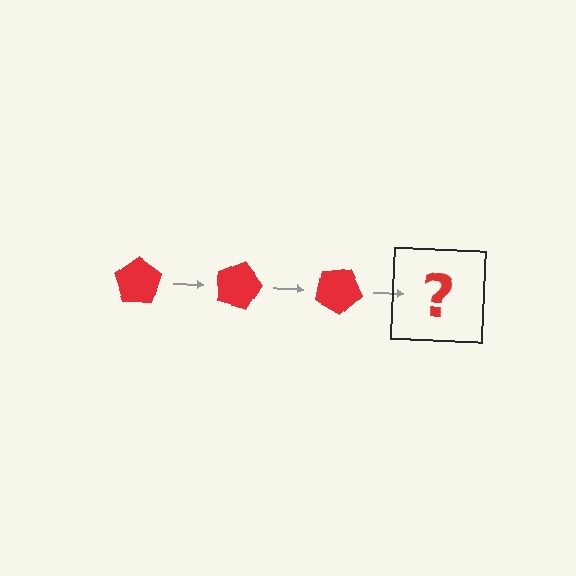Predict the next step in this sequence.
The next step is a red pentagon rotated 45 degrees.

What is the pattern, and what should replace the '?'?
The pattern is that the pentagon rotates 15 degrees each step. The '?' should be a red pentagon rotated 45 degrees.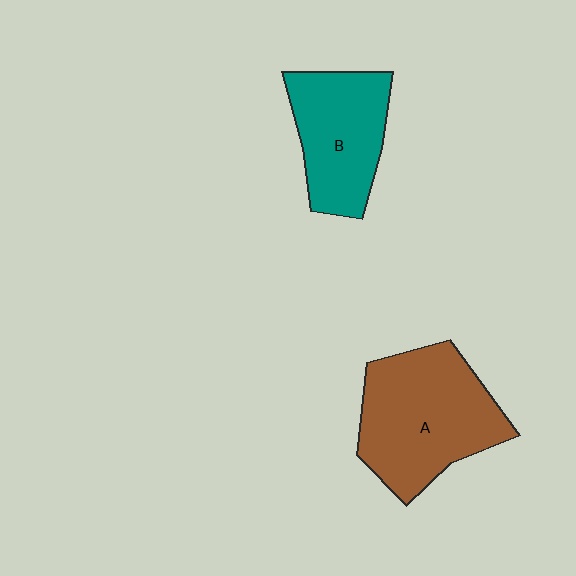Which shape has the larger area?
Shape A (brown).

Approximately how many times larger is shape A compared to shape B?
Approximately 1.4 times.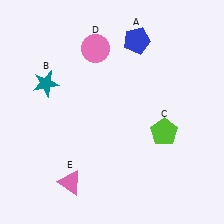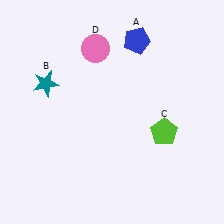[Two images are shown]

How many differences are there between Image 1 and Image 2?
There is 1 difference between the two images.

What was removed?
The pink triangle (E) was removed in Image 2.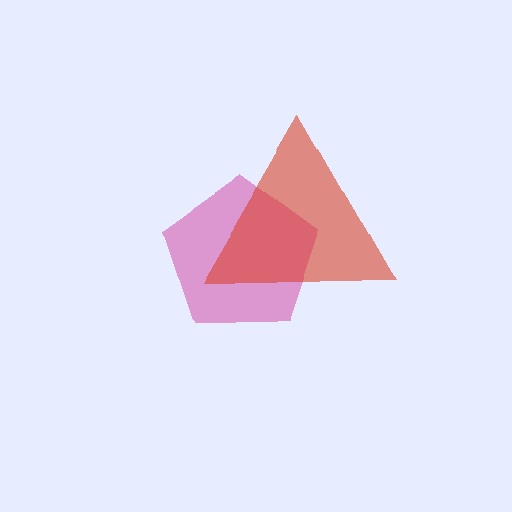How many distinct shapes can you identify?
There are 2 distinct shapes: a magenta pentagon, a red triangle.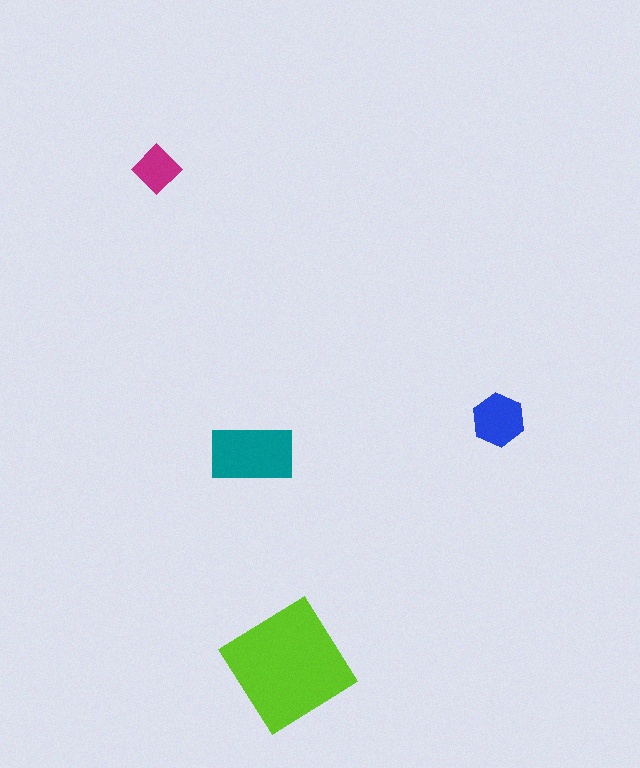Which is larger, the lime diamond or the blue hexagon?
The lime diamond.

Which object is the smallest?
The magenta diamond.